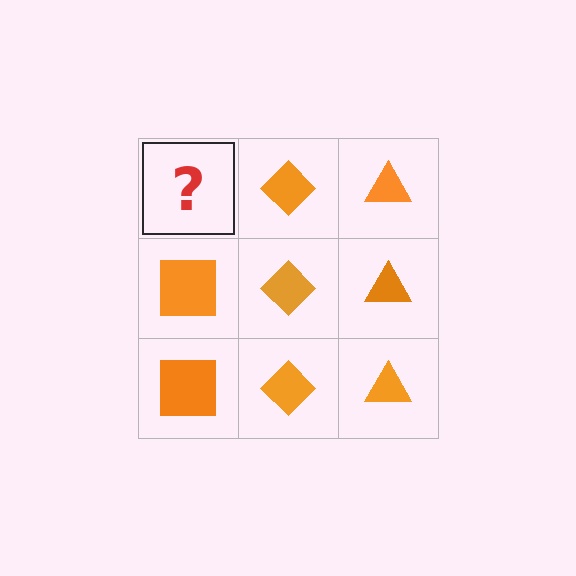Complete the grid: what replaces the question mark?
The question mark should be replaced with an orange square.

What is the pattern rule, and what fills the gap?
The rule is that each column has a consistent shape. The gap should be filled with an orange square.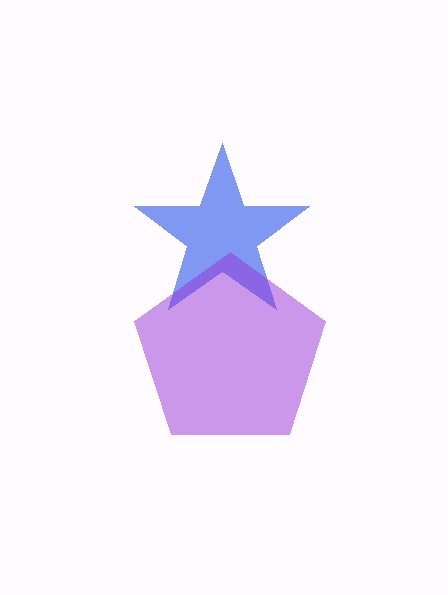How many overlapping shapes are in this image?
There are 2 overlapping shapes in the image.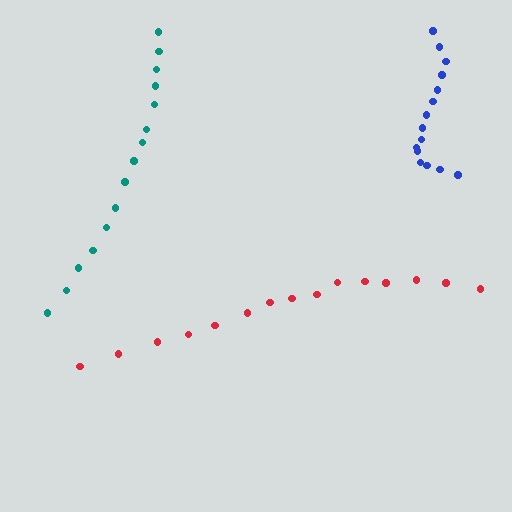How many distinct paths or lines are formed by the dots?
There are 3 distinct paths.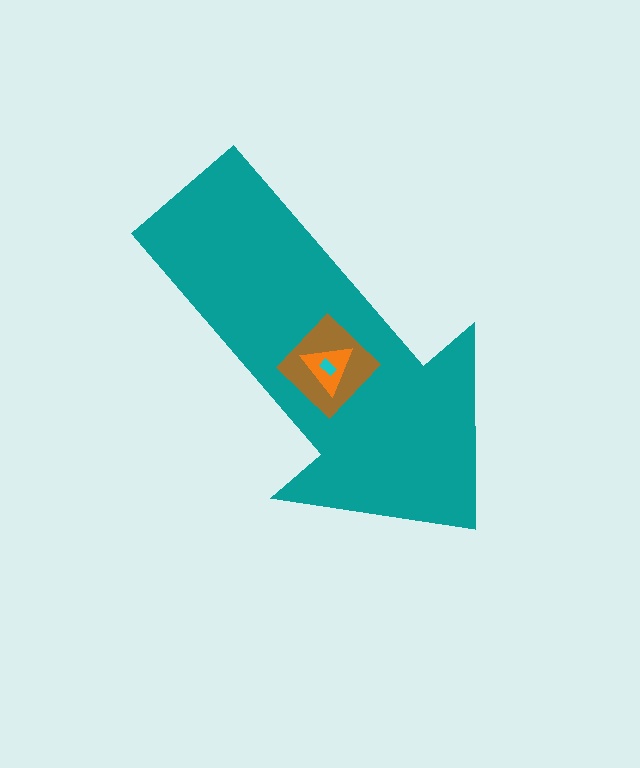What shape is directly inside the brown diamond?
The orange triangle.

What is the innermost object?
The cyan rectangle.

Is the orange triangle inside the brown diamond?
Yes.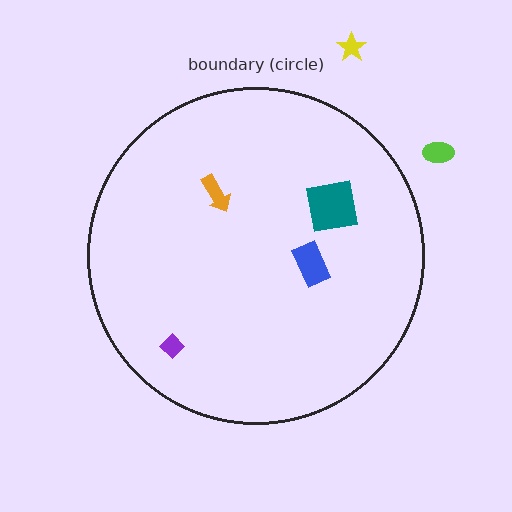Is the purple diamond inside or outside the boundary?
Inside.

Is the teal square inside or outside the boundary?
Inside.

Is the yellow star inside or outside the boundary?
Outside.